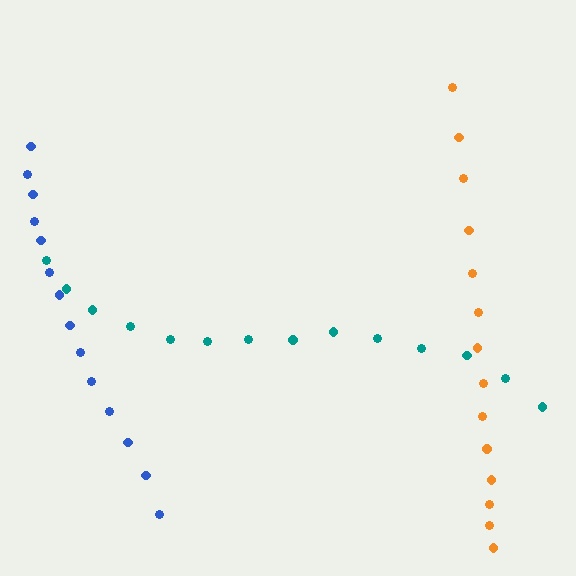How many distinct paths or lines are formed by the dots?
There are 3 distinct paths.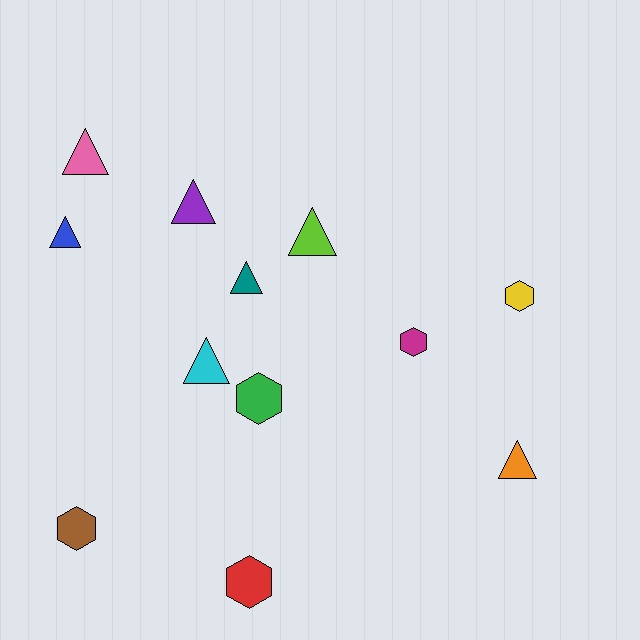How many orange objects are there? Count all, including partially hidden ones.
There is 1 orange object.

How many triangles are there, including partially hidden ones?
There are 7 triangles.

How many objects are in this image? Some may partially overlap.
There are 12 objects.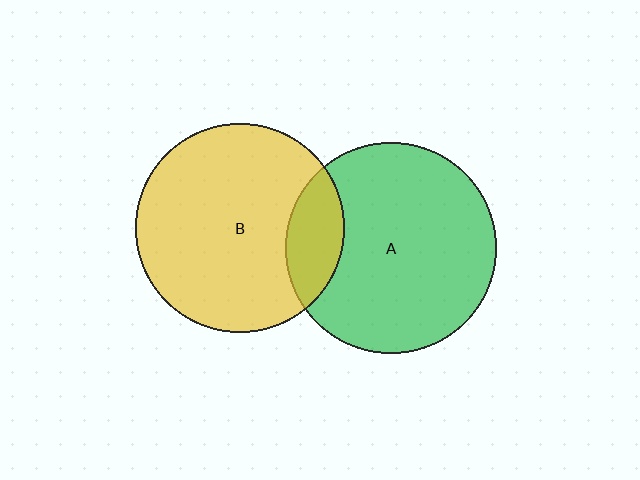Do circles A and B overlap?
Yes.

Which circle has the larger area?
Circle A (green).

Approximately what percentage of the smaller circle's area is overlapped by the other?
Approximately 15%.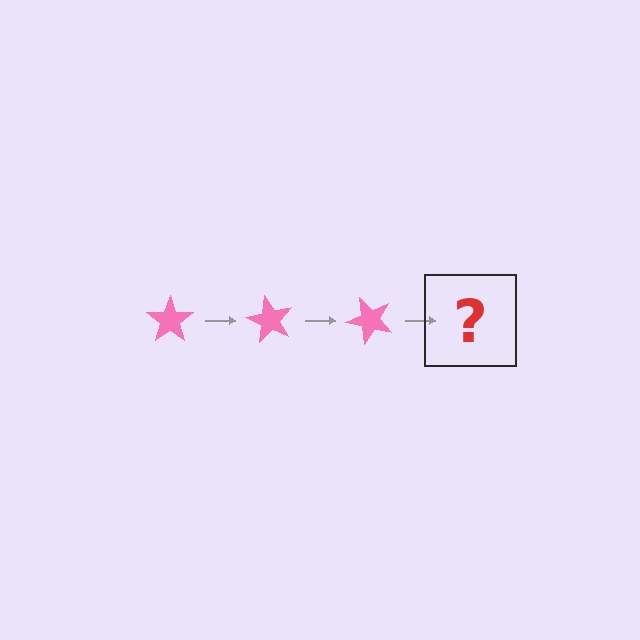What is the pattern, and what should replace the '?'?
The pattern is that the star rotates 60 degrees each step. The '?' should be a pink star rotated 180 degrees.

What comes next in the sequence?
The next element should be a pink star rotated 180 degrees.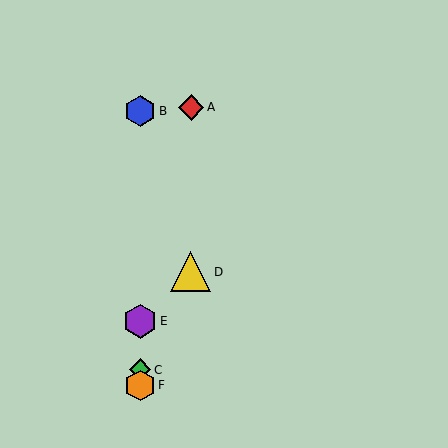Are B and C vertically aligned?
Yes, both are at x≈140.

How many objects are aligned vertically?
4 objects (B, C, E, F) are aligned vertically.